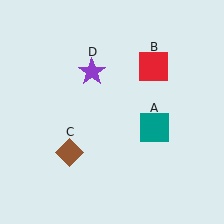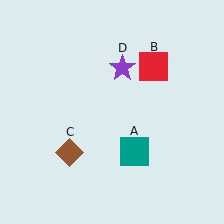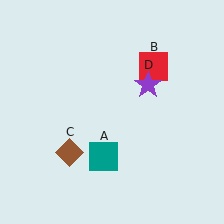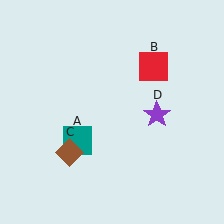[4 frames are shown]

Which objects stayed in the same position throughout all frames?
Red square (object B) and brown diamond (object C) remained stationary.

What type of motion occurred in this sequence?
The teal square (object A), purple star (object D) rotated clockwise around the center of the scene.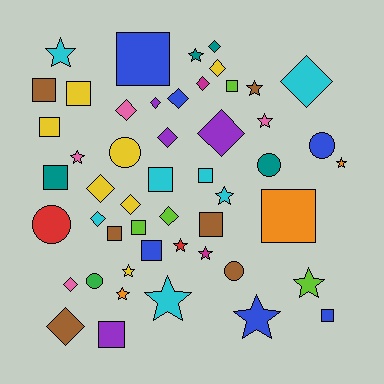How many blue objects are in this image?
There are 6 blue objects.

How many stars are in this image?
There are 14 stars.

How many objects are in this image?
There are 50 objects.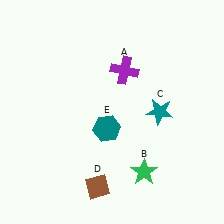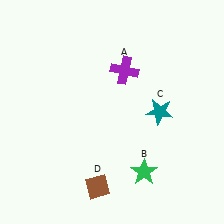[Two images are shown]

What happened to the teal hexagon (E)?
The teal hexagon (E) was removed in Image 2. It was in the bottom-left area of Image 1.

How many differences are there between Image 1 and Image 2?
There is 1 difference between the two images.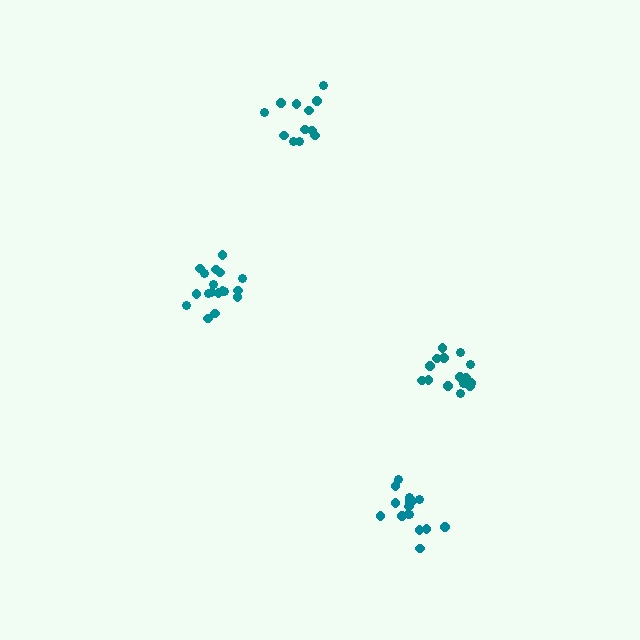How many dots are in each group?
Group 1: 15 dots, Group 2: 18 dots, Group 3: 17 dots, Group 4: 12 dots (62 total).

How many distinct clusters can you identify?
There are 4 distinct clusters.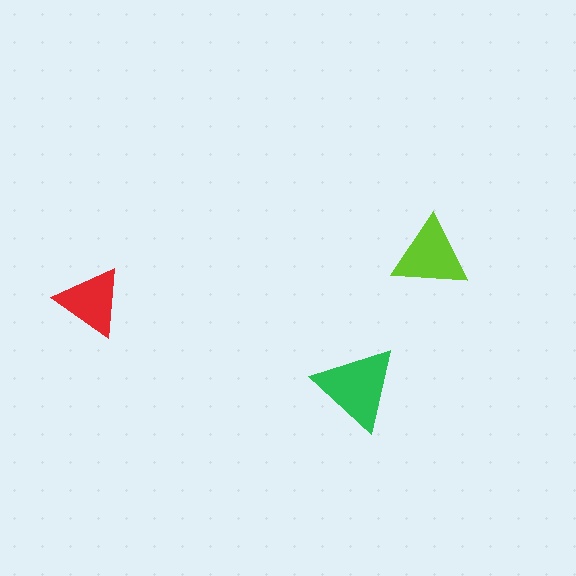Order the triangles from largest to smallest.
the green one, the lime one, the red one.